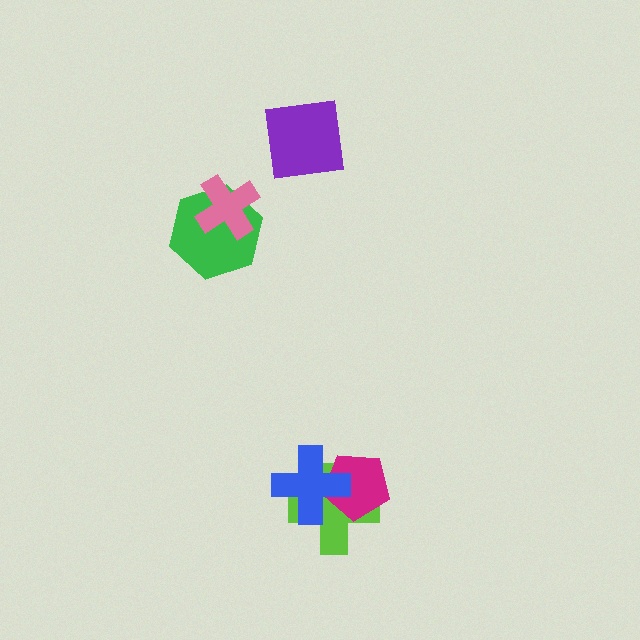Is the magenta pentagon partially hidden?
Yes, it is partially covered by another shape.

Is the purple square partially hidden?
No, no other shape covers it.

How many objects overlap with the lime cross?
2 objects overlap with the lime cross.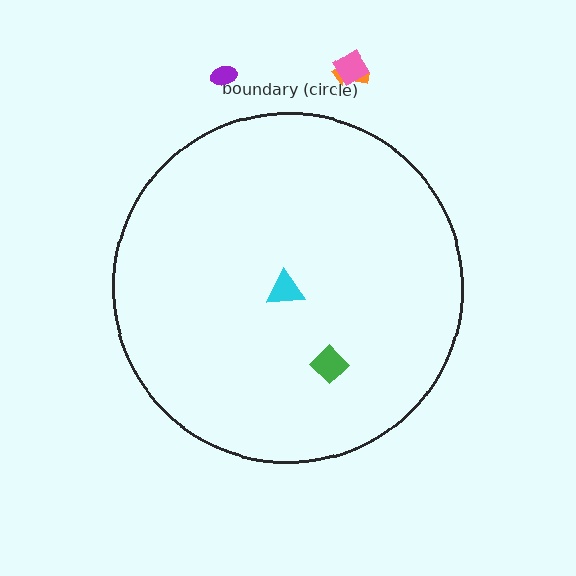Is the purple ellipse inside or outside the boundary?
Outside.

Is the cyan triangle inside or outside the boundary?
Inside.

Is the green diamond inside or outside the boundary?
Inside.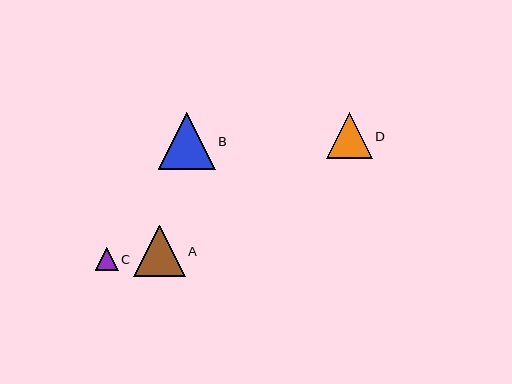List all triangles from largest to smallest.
From largest to smallest: B, A, D, C.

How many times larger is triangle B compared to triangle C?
Triangle B is approximately 2.4 times the size of triangle C.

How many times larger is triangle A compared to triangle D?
Triangle A is approximately 1.1 times the size of triangle D.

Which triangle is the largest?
Triangle B is the largest with a size of approximately 57 pixels.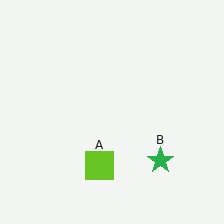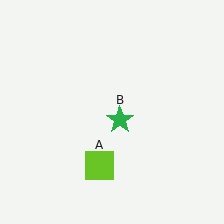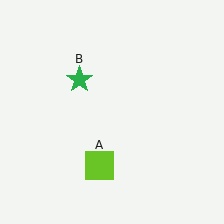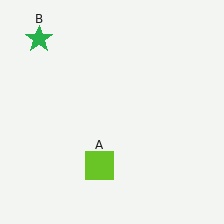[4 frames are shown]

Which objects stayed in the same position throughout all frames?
Lime square (object A) remained stationary.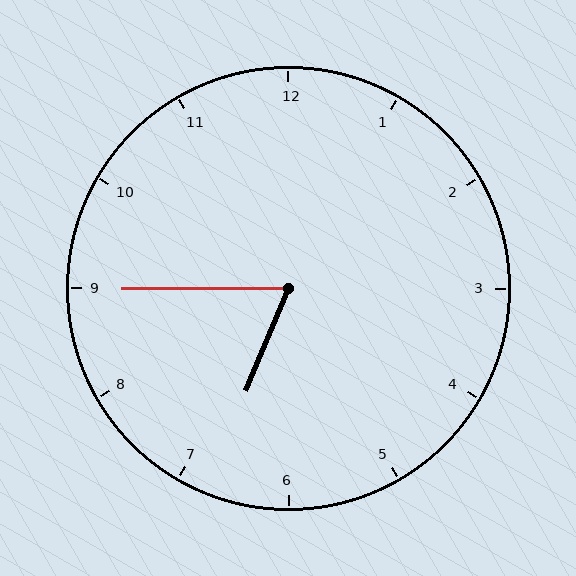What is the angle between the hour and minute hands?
Approximately 68 degrees.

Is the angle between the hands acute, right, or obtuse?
It is acute.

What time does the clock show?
6:45.